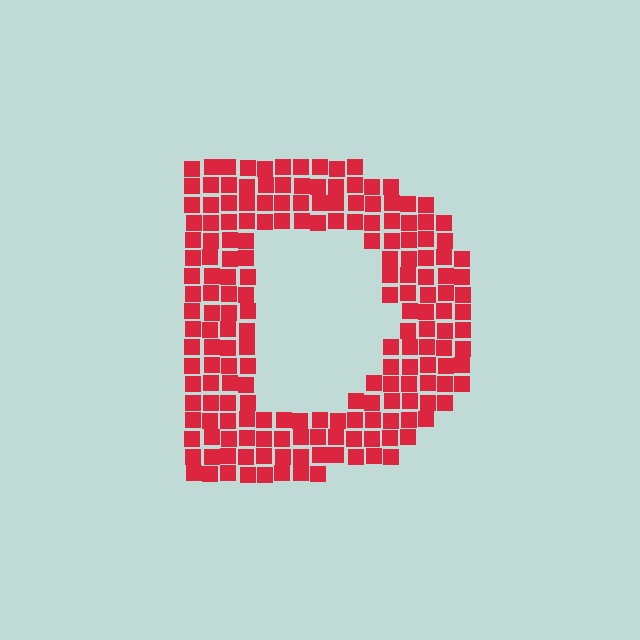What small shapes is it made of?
It is made of small squares.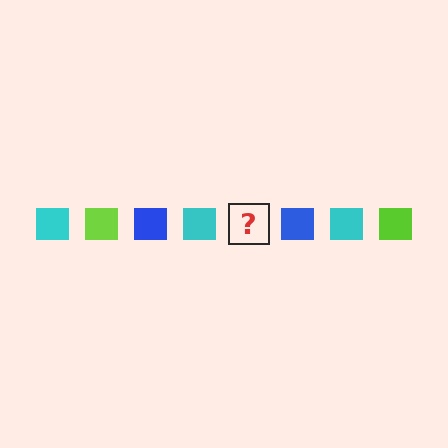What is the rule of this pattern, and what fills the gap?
The rule is that the pattern cycles through cyan, lime, blue squares. The gap should be filled with a lime square.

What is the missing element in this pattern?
The missing element is a lime square.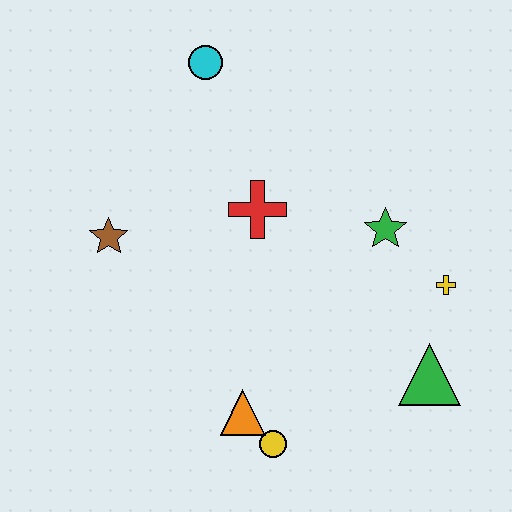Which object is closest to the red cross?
The green star is closest to the red cross.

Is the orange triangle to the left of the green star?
Yes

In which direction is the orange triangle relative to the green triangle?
The orange triangle is to the left of the green triangle.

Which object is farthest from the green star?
The brown star is farthest from the green star.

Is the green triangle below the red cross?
Yes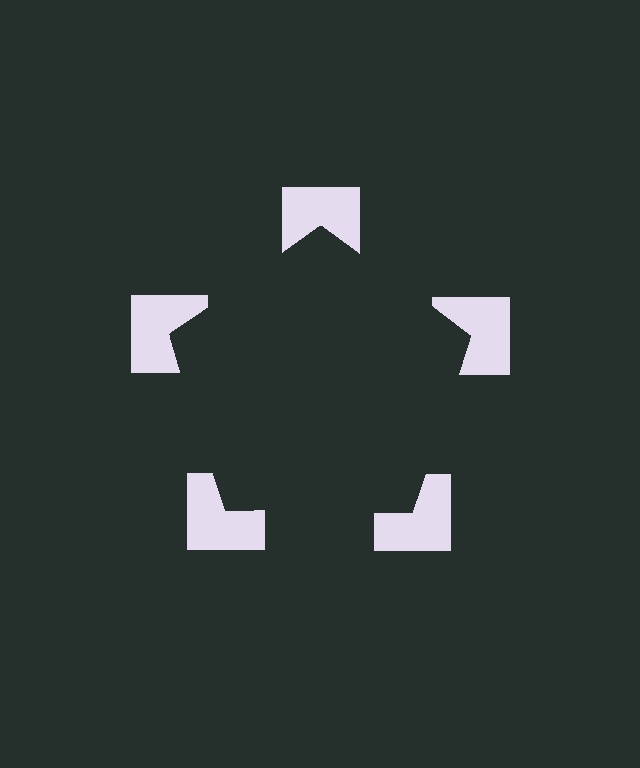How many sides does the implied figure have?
5 sides.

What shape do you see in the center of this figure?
An illusory pentagon — its edges are inferred from the aligned wedge cuts in the notched squares, not physically drawn.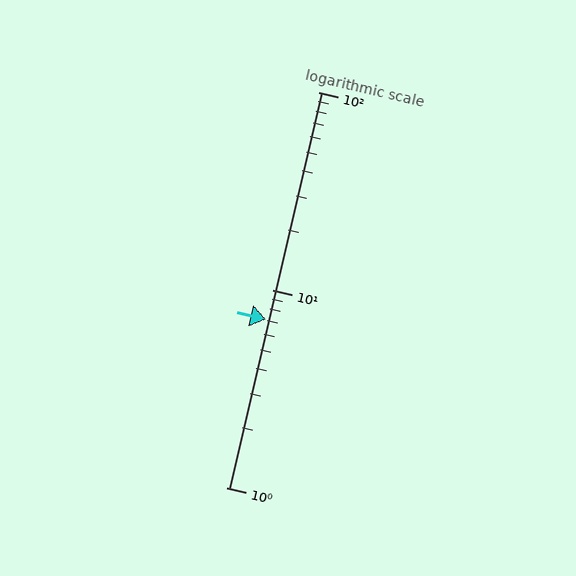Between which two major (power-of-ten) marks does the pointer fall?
The pointer is between 1 and 10.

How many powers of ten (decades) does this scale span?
The scale spans 2 decades, from 1 to 100.